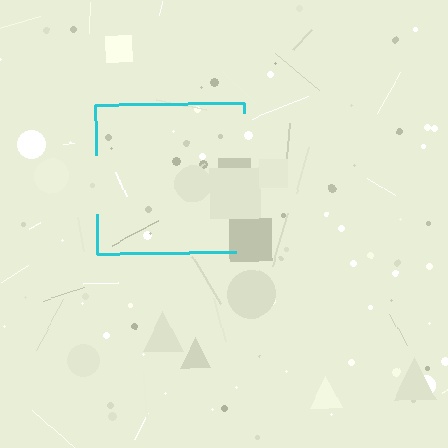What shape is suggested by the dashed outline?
The dashed outline suggests a square.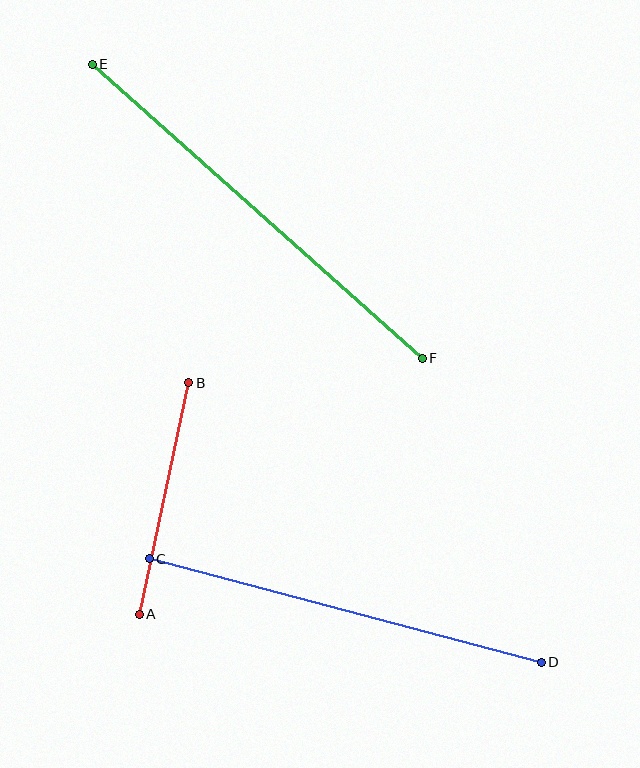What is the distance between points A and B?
The distance is approximately 237 pixels.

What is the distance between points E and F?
The distance is approximately 442 pixels.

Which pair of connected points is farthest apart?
Points E and F are farthest apart.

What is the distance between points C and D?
The distance is approximately 405 pixels.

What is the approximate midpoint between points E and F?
The midpoint is at approximately (257, 211) pixels.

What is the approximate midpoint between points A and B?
The midpoint is at approximately (164, 499) pixels.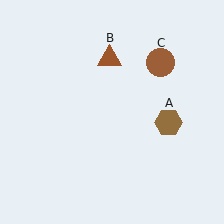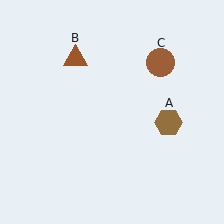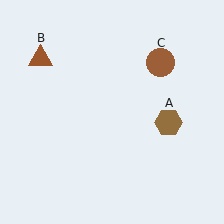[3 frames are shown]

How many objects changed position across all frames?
1 object changed position: brown triangle (object B).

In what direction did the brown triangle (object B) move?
The brown triangle (object B) moved left.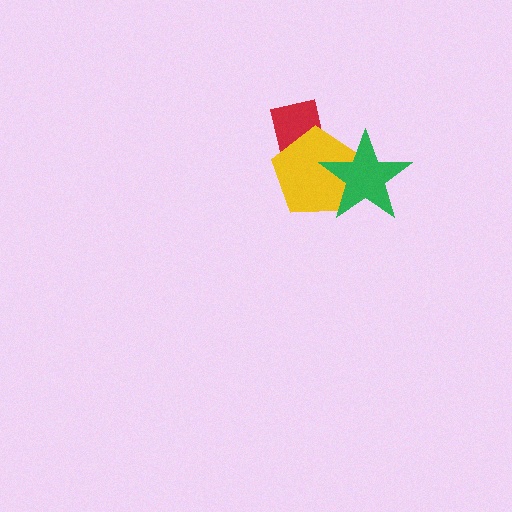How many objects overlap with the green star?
2 objects overlap with the green star.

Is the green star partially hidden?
No, no other shape covers it.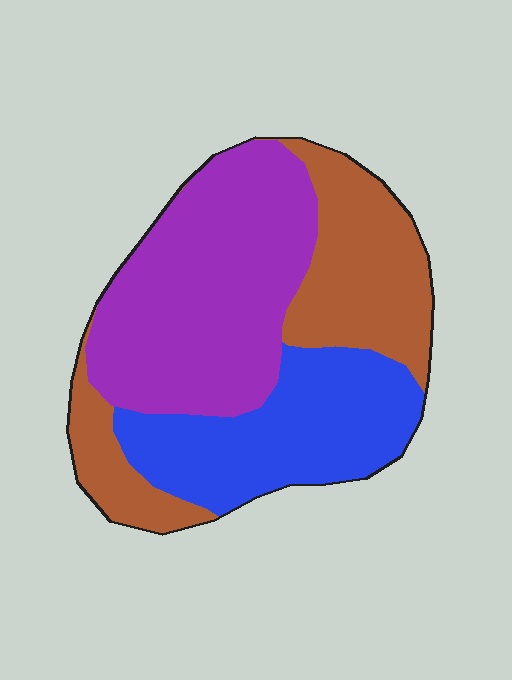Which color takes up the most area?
Purple, at roughly 40%.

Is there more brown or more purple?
Purple.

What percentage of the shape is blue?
Blue takes up about one quarter (1/4) of the shape.